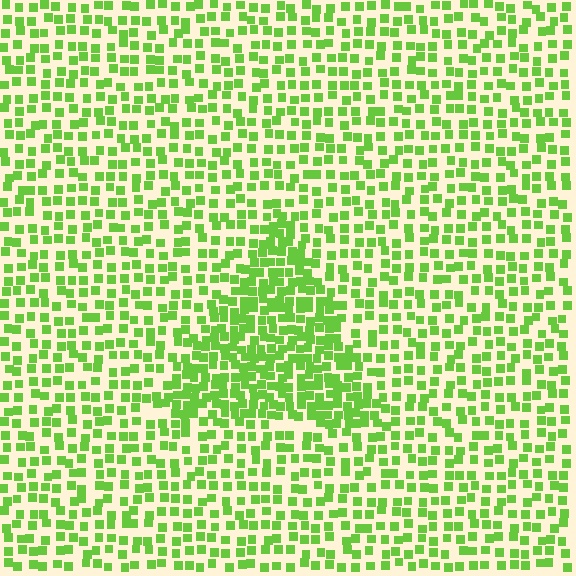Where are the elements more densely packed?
The elements are more densely packed inside the triangle boundary.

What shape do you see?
I see a triangle.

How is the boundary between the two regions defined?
The boundary is defined by a change in element density (approximately 1.9x ratio). All elements are the same color, size, and shape.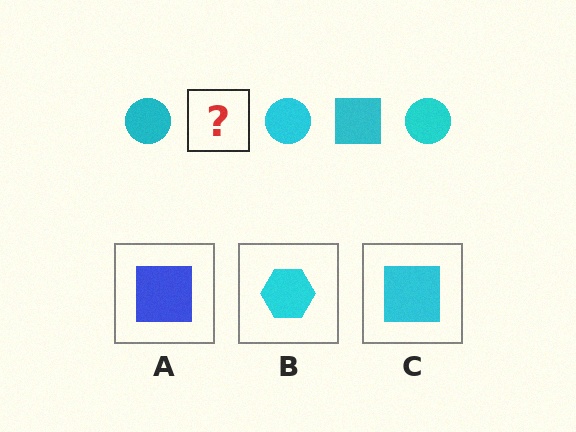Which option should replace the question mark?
Option C.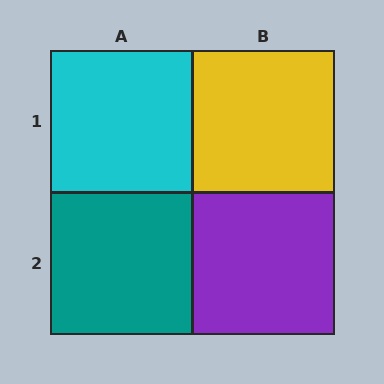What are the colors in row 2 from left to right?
Teal, purple.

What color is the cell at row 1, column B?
Yellow.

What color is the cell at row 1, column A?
Cyan.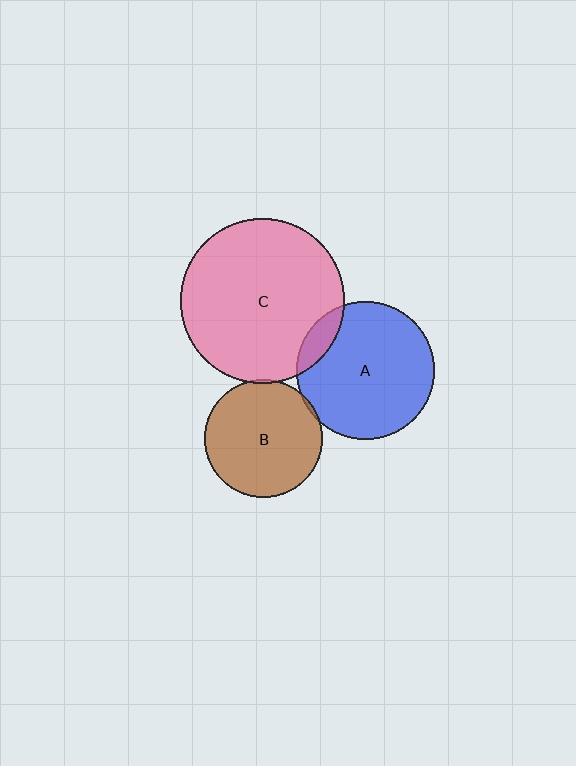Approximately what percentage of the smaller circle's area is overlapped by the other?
Approximately 5%.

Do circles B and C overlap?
Yes.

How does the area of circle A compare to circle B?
Approximately 1.4 times.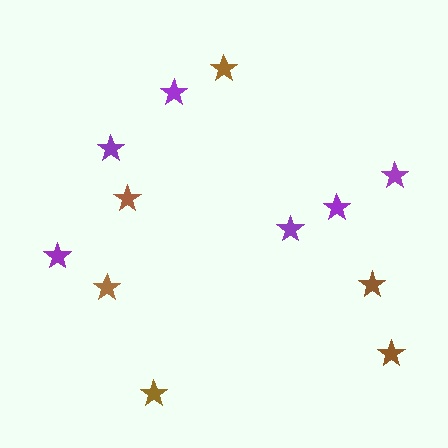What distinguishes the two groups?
There are 2 groups: one group of purple stars (6) and one group of brown stars (6).